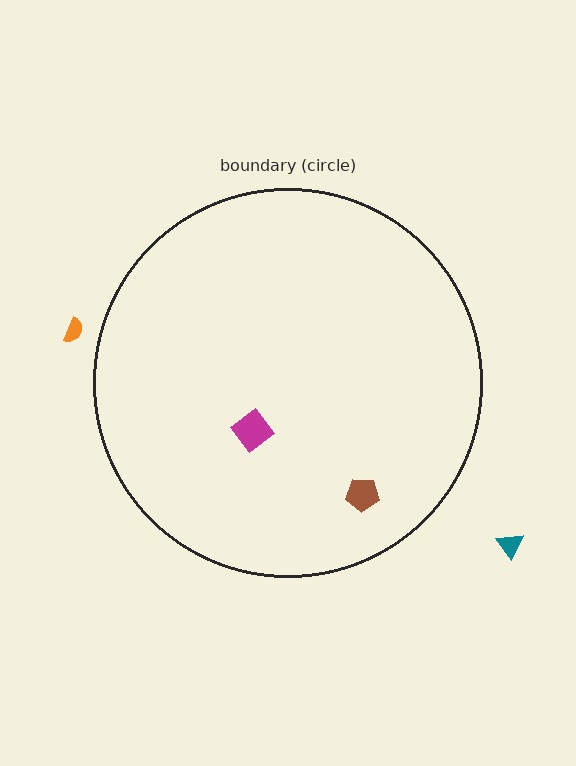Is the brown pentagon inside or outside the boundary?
Inside.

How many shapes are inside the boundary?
2 inside, 2 outside.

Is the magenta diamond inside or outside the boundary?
Inside.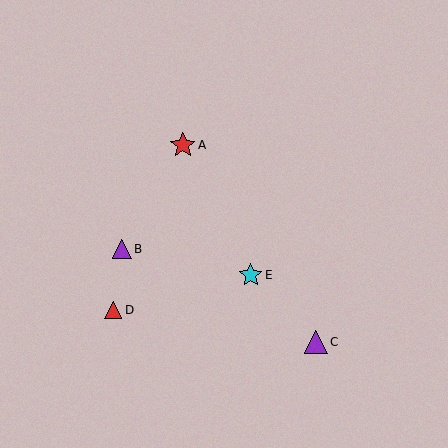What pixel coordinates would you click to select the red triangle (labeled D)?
Click at (113, 310) to select the red triangle D.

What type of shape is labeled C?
Shape C is a purple triangle.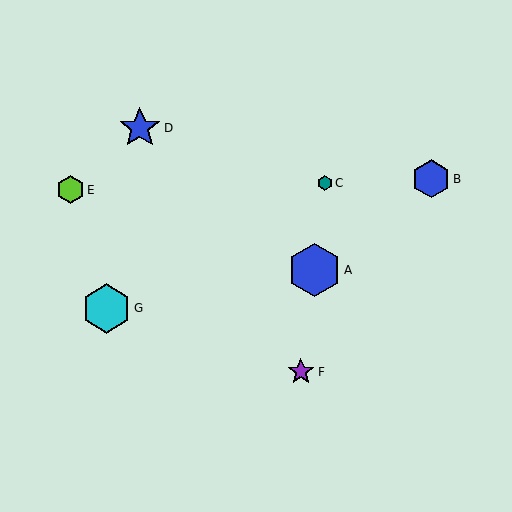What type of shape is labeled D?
Shape D is a blue star.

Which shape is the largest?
The blue hexagon (labeled A) is the largest.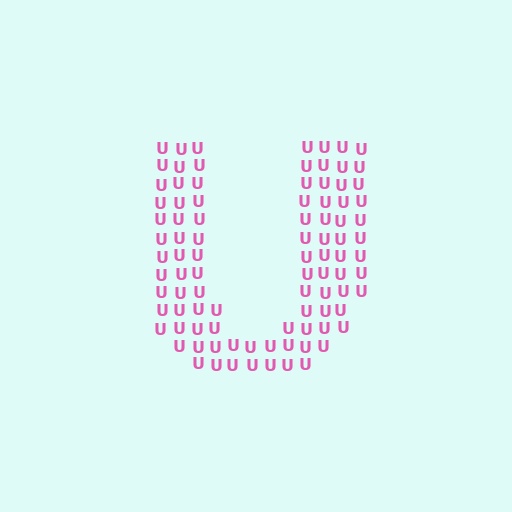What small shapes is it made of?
It is made of small letter U's.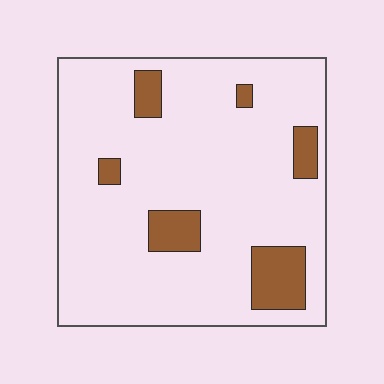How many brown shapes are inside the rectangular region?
6.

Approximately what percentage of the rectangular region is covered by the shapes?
Approximately 15%.